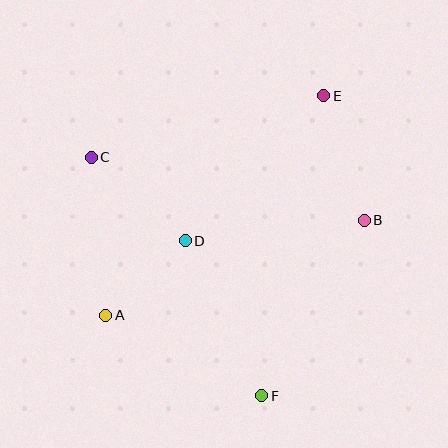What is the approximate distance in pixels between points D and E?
The distance between D and E is approximately 201 pixels.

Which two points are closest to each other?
Points A and D are closest to each other.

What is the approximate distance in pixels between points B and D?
The distance between B and D is approximately 180 pixels.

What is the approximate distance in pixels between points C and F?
The distance between C and F is approximately 293 pixels.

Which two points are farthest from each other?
Points A and E are farthest from each other.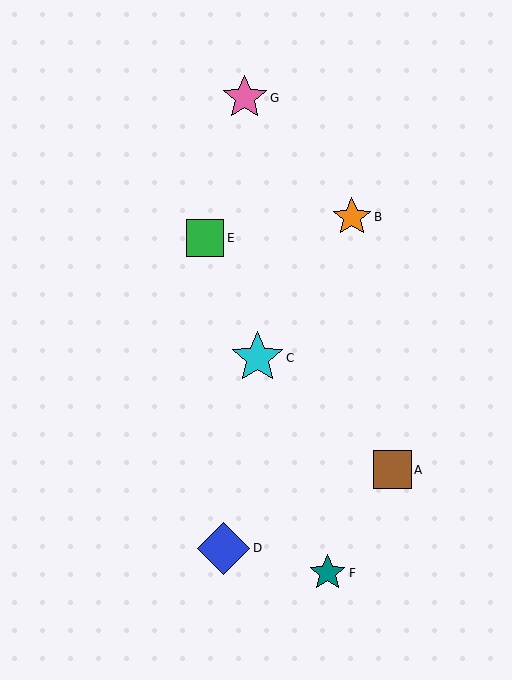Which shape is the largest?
The cyan star (labeled C) is the largest.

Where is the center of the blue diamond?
The center of the blue diamond is at (224, 548).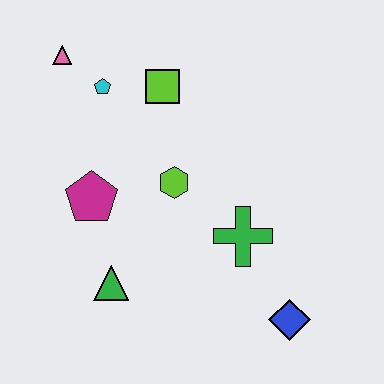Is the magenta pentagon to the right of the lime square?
No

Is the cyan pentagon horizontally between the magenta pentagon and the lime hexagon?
Yes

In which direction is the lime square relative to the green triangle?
The lime square is above the green triangle.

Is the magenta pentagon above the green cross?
Yes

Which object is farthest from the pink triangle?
The blue diamond is farthest from the pink triangle.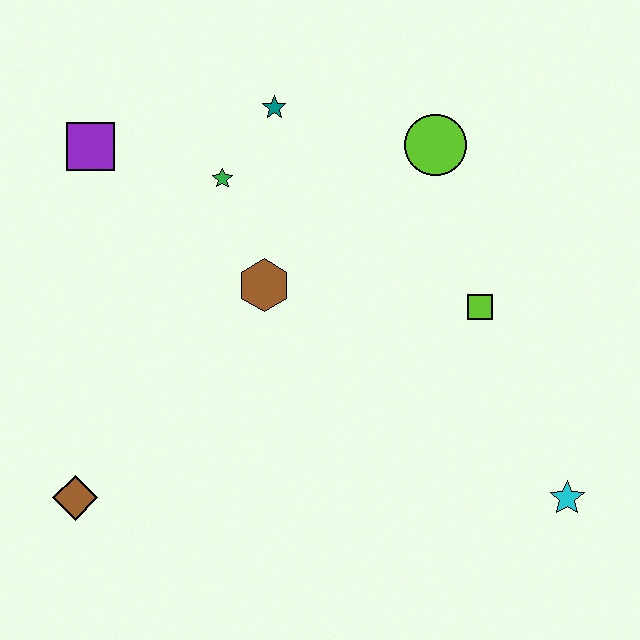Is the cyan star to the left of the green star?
No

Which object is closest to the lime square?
The lime circle is closest to the lime square.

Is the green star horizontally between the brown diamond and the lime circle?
Yes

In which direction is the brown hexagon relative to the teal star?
The brown hexagon is below the teal star.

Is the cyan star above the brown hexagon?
No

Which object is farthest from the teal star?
The cyan star is farthest from the teal star.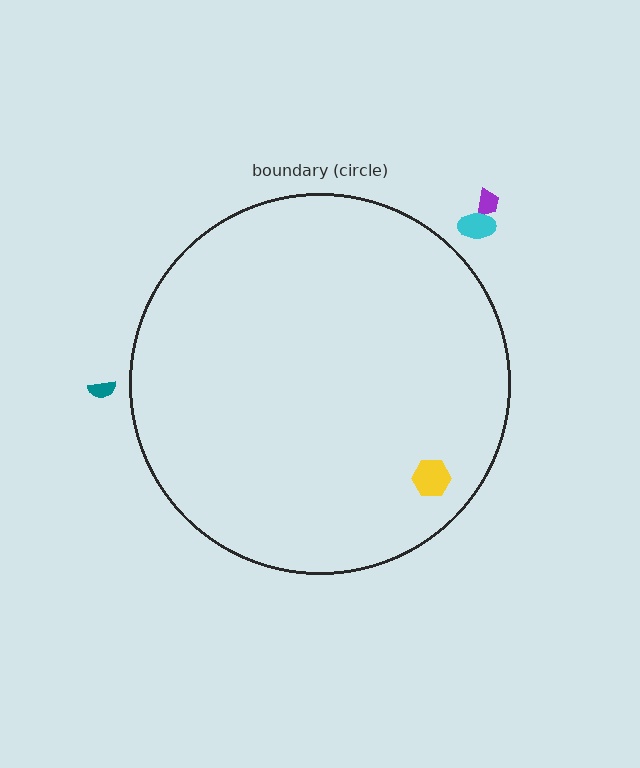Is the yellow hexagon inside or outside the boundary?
Inside.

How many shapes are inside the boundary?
1 inside, 3 outside.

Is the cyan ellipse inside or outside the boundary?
Outside.